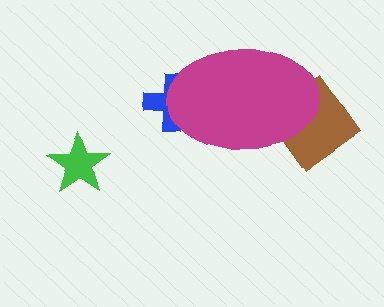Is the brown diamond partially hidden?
Yes, the brown diamond is partially hidden behind the magenta ellipse.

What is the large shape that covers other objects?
A magenta ellipse.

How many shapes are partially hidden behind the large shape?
2 shapes are partially hidden.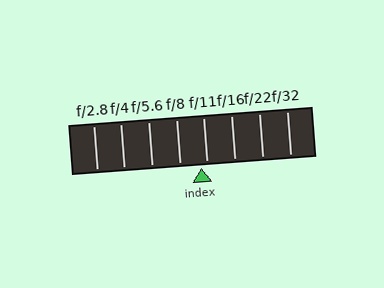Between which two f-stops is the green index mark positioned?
The index mark is between f/8 and f/11.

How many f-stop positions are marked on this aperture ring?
There are 8 f-stop positions marked.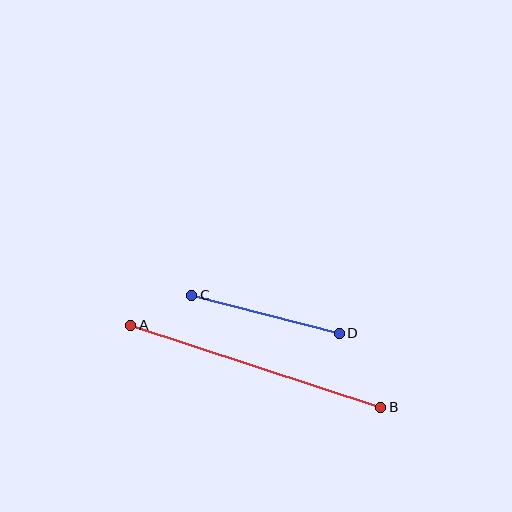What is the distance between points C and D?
The distance is approximately 153 pixels.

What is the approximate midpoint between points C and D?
The midpoint is at approximately (266, 314) pixels.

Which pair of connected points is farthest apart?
Points A and B are farthest apart.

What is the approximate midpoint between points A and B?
The midpoint is at approximately (256, 366) pixels.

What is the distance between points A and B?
The distance is approximately 263 pixels.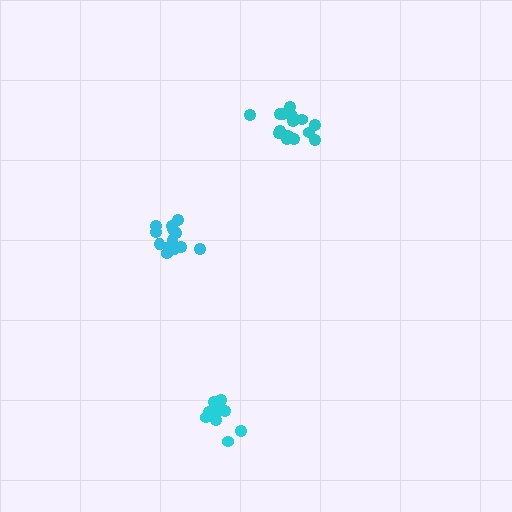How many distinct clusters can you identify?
There are 3 distinct clusters.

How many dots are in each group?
Group 1: 12 dots, Group 2: 16 dots, Group 3: 13 dots (41 total).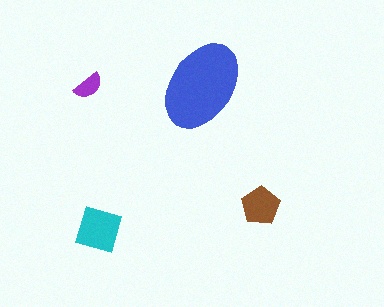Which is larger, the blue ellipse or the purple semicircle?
The blue ellipse.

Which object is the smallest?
The purple semicircle.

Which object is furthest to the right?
The brown pentagon is rightmost.